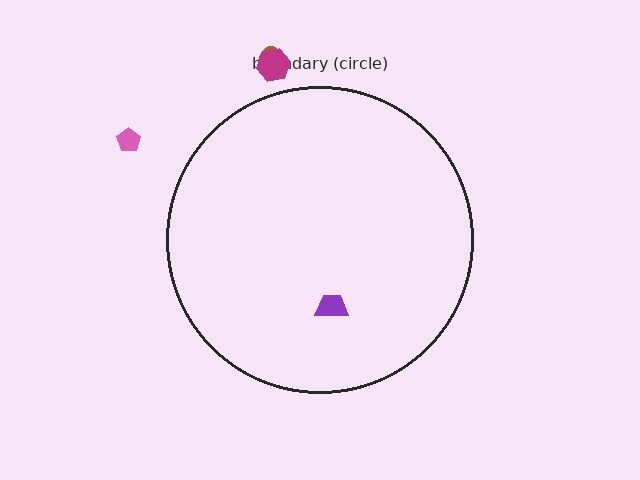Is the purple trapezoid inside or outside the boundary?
Inside.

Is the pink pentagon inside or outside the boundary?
Outside.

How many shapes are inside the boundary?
1 inside, 3 outside.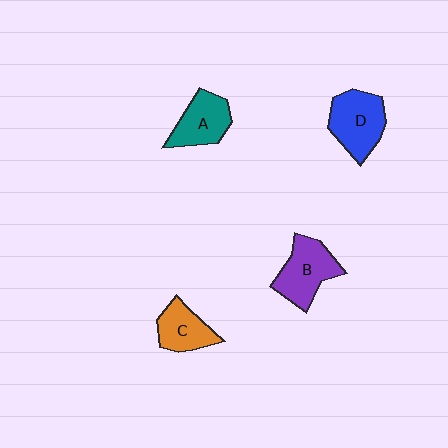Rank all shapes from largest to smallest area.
From largest to smallest: D (blue), B (purple), A (teal), C (orange).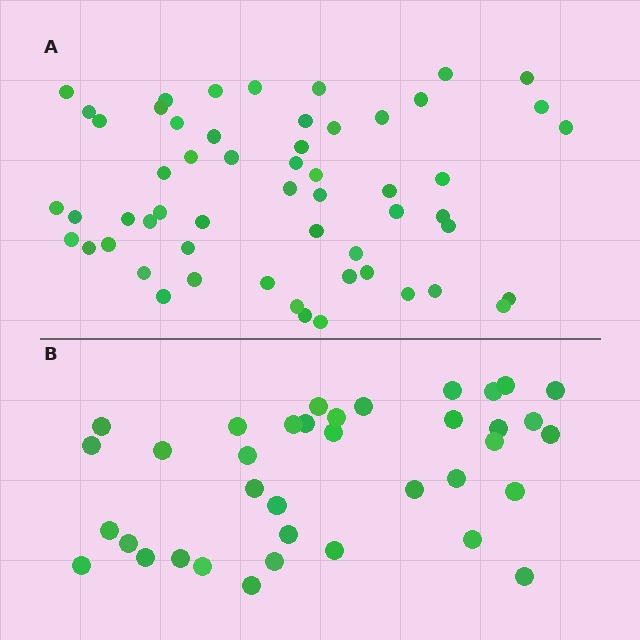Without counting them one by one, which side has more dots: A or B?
Region A (the top region) has more dots.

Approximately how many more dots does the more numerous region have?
Region A has approximately 20 more dots than region B.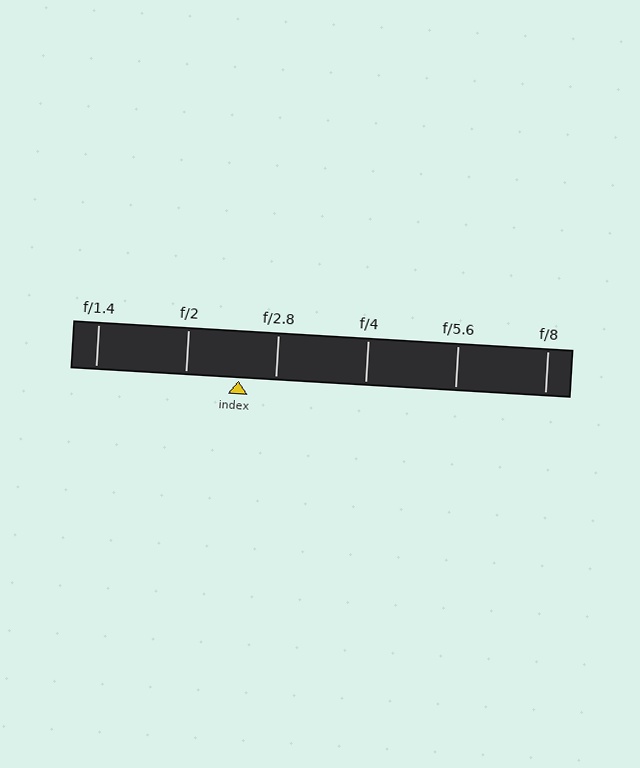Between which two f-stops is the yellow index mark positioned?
The index mark is between f/2 and f/2.8.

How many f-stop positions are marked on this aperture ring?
There are 6 f-stop positions marked.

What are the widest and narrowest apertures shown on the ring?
The widest aperture shown is f/1.4 and the narrowest is f/8.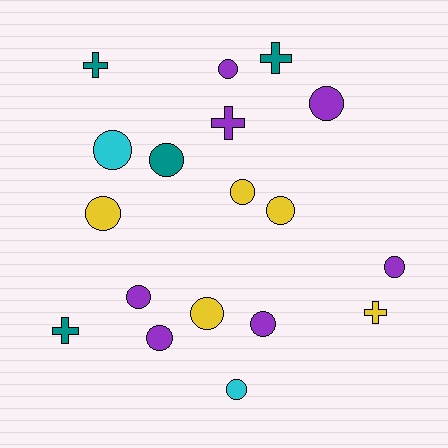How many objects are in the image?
There are 18 objects.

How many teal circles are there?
There is 1 teal circle.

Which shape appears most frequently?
Circle, with 13 objects.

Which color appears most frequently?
Purple, with 7 objects.